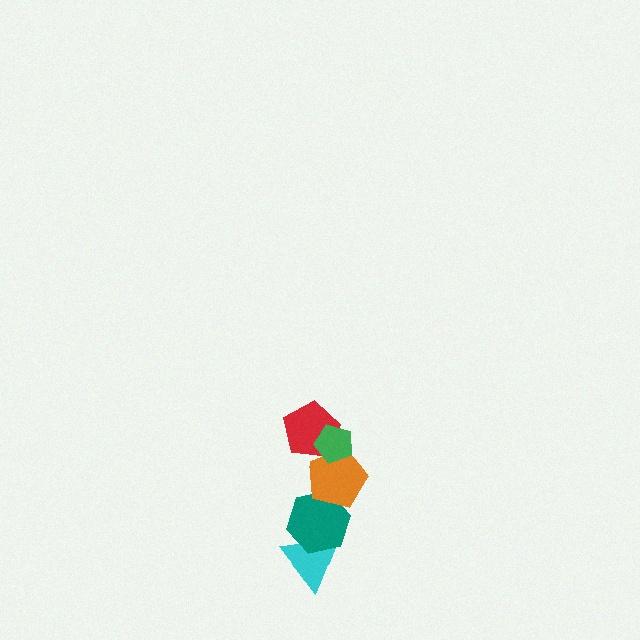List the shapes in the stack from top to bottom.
From top to bottom: the green pentagon, the red pentagon, the orange pentagon, the teal hexagon, the cyan triangle.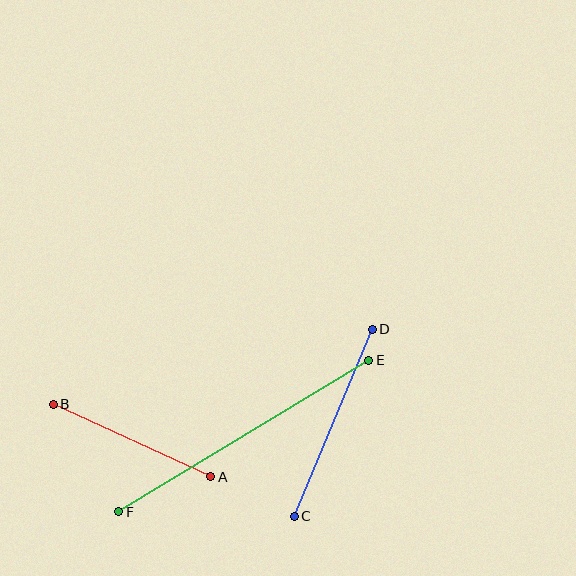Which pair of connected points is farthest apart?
Points E and F are farthest apart.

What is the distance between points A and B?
The distance is approximately 173 pixels.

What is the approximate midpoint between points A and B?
The midpoint is at approximately (132, 440) pixels.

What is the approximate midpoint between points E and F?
The midpoint is at approximately (244, 436) pixels.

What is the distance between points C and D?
The distance is approximately 203 pixels.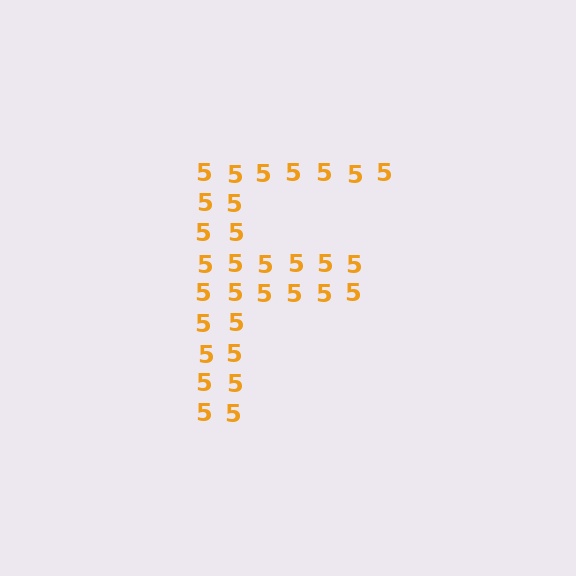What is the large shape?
The large shape is the letter F.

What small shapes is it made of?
It is made of small digit 5's.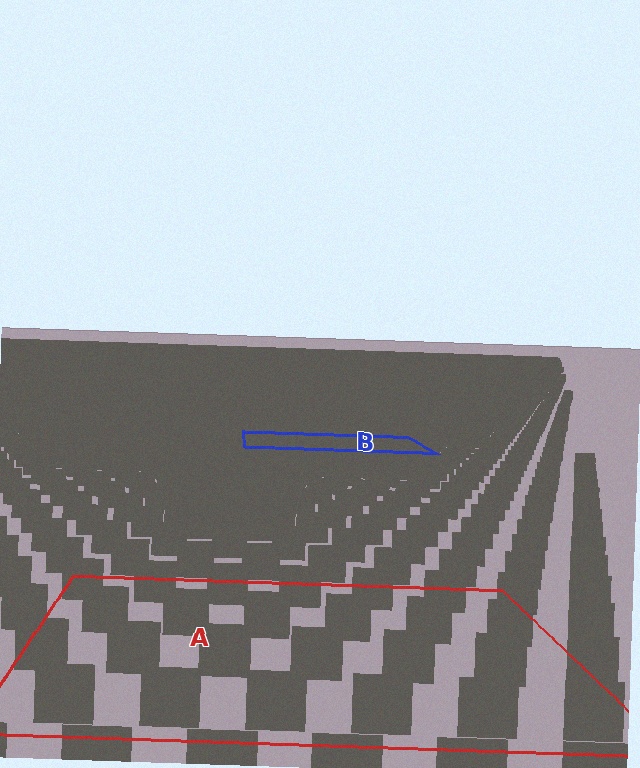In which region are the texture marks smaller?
The texture marks are smaller in region B, because it is farther away.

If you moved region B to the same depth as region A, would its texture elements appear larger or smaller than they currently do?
They would appear larger. At a closer depth, the same texture elements are projected at a bigger on-screen size.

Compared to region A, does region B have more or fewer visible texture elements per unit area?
Region B has more texture elements per unit area — they are packed more densely because it is farther away.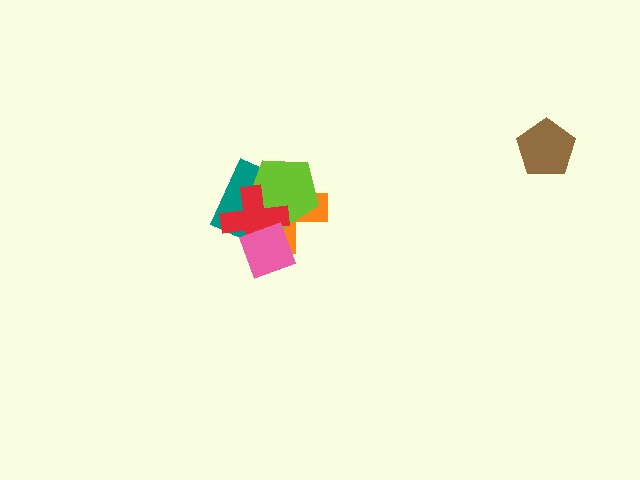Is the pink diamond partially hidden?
No, no other shape covers it.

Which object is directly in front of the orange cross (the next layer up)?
The teal rectangle is directly in front of the orange cross.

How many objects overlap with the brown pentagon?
0 objects overlap with the brown pentagon.